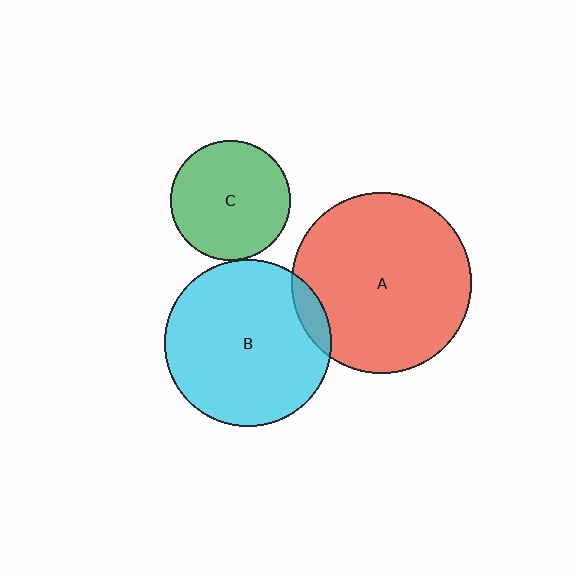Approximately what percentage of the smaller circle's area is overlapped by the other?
Approximately 10%.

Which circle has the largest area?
Circle A (red).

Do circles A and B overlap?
Yes.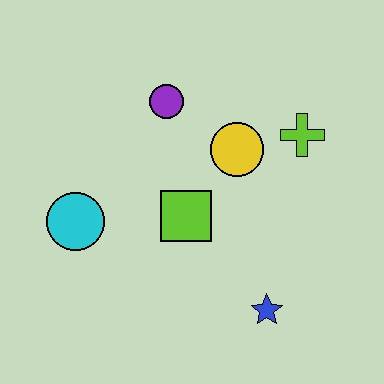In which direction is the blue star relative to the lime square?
The blue star is below the lime square.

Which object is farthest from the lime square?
The lime cross is farthest from the lime square.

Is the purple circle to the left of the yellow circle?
Yes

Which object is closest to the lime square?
The yellow circle is closest to the lime square.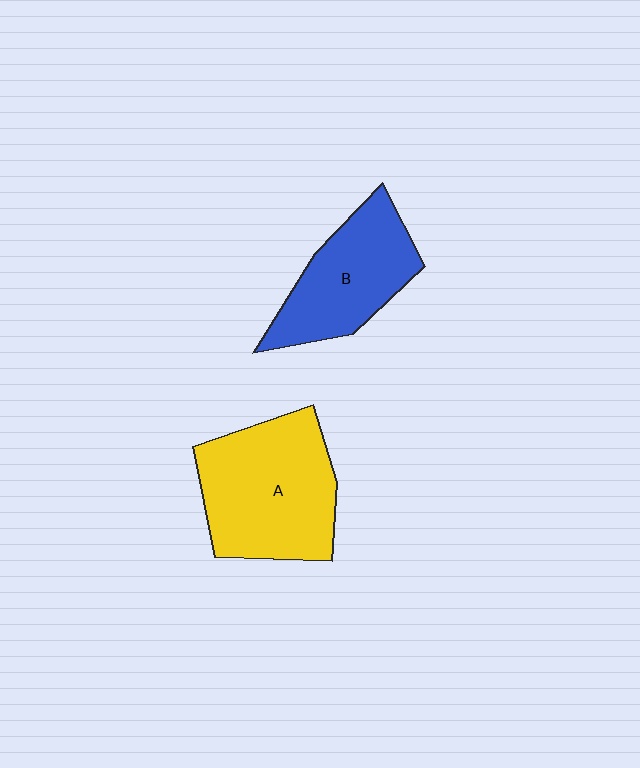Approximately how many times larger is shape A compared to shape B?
Approximately 1.3 times.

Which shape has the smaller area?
Shape B (blue).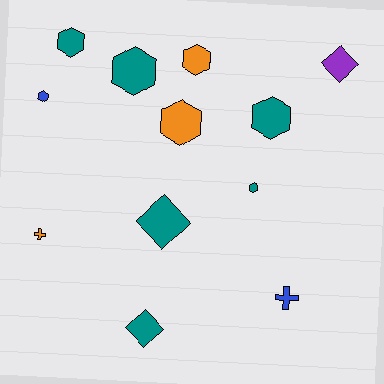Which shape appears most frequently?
Hexagon, with 7 objects.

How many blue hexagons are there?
There is 1 blue hexagon.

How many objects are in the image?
There are 12 objects.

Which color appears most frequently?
Teal, with 6 objects.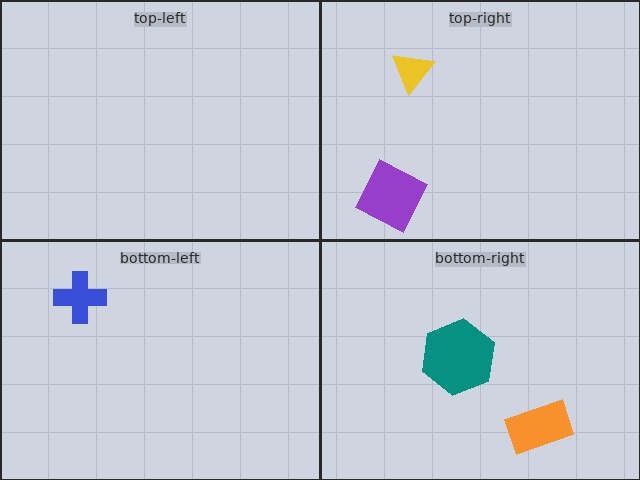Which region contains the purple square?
The top-right region.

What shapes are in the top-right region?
The purple square, the yellow triangle.